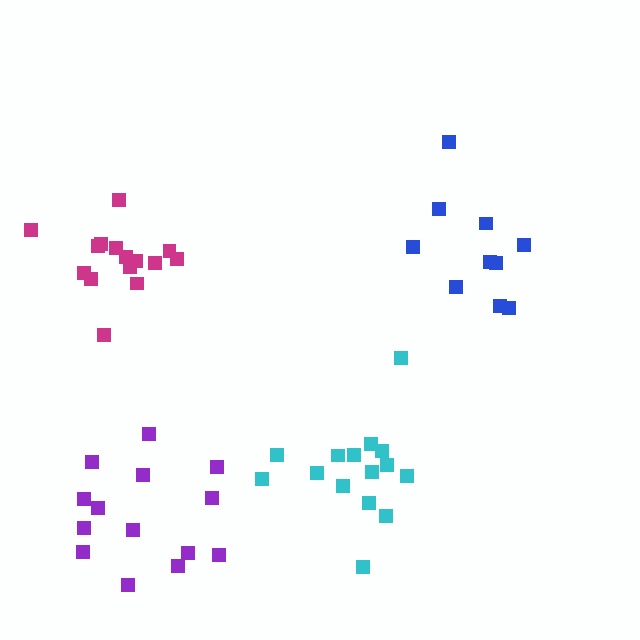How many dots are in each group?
Group 1: 15 dots, Group 2: 15 dots, Group 3: 10 dots, Group 4: 14 dots (54 total).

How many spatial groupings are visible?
There are 4 spatial groupings.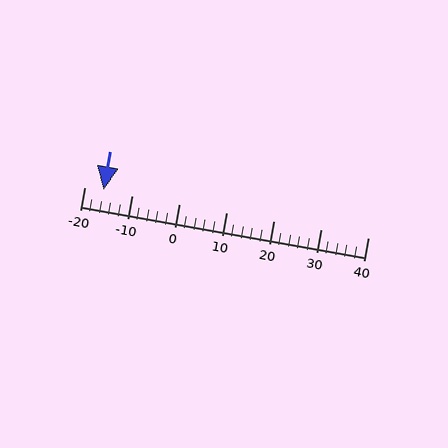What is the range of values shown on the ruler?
The ruler shows values from -20 to 40.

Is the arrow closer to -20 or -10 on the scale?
The arrow is closer to -20.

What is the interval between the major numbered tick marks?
The major tick marks are spaced 10 units apart.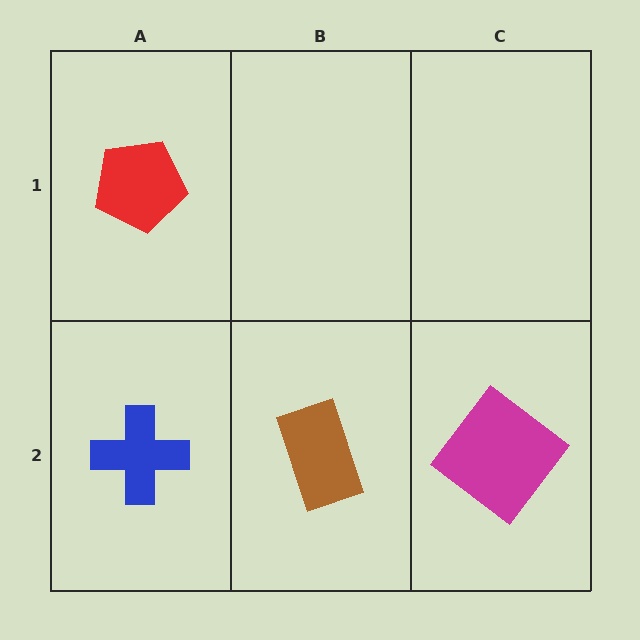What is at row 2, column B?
A brown rectangle.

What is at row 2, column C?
A magenta diamond.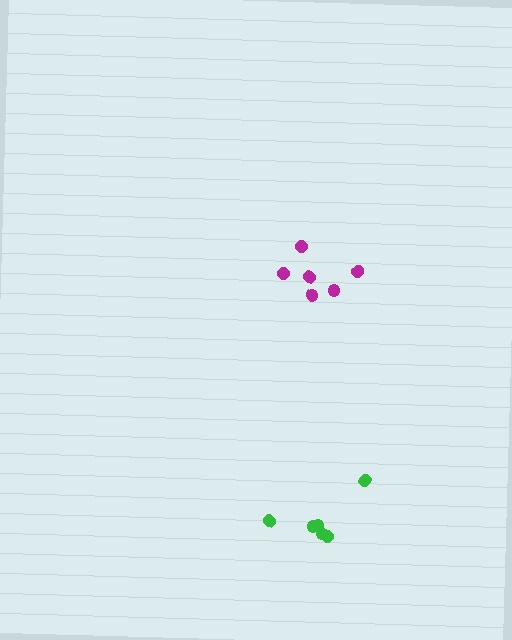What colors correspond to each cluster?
The clusters are colored: green, magenta.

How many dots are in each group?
Group 1: 6 dots, Group 2: 6 dots (12 total).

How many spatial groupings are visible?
There are 2 spatial groupings.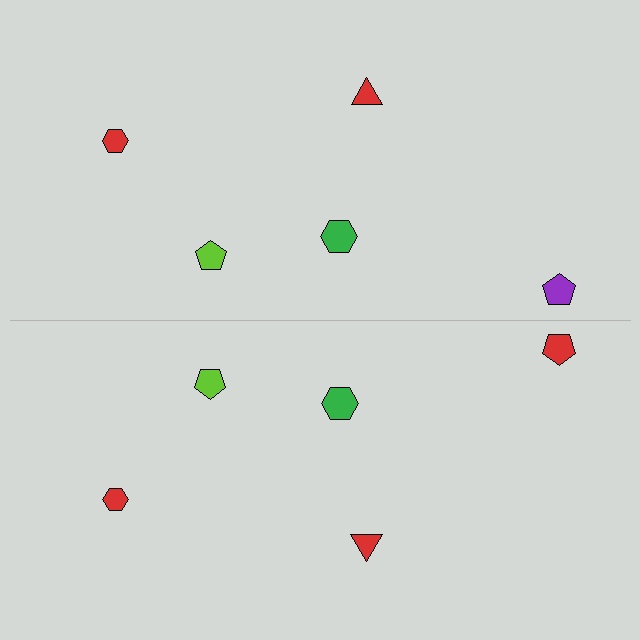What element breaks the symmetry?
The red pentagon on the bottom side breaks the symmetry — its mirror counterpart is purple.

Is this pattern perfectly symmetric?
No, the pattern is not perfectly symmetric. The red pentagon on the bottom side breaks the symmetry — its mirror counterpart is purple.